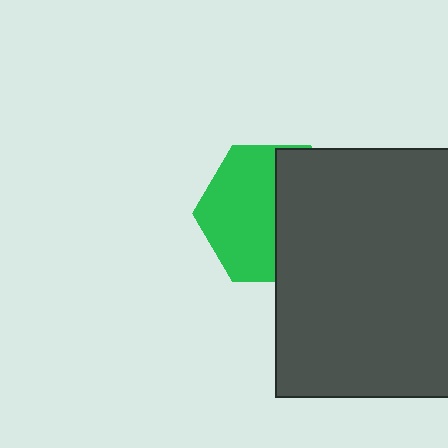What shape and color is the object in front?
The object in front is a dark gray rectangle.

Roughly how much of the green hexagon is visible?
About half of it is visible (roughly 54%).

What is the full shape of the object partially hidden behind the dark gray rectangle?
The partially hidden object is a green hexagon.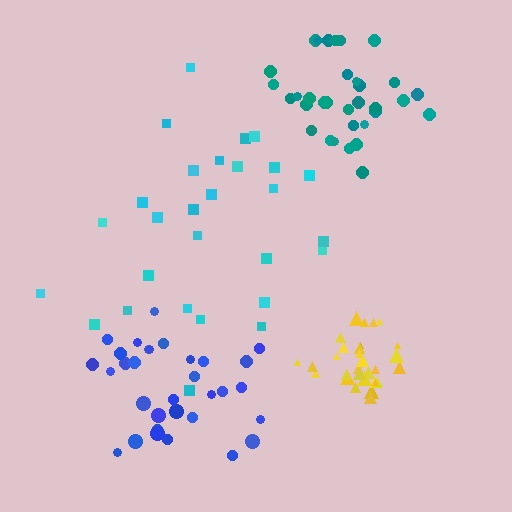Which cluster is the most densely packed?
Yellow.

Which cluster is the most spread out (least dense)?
Cyan.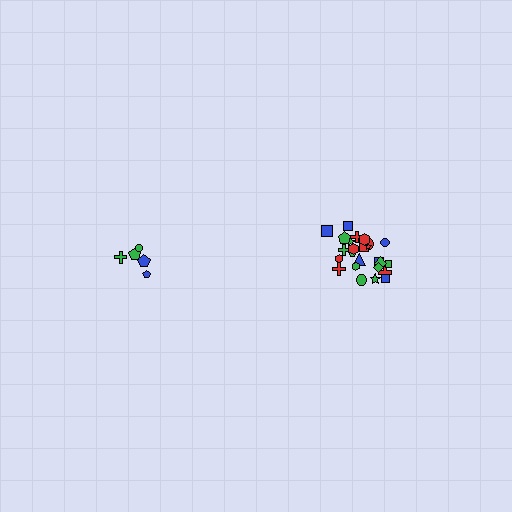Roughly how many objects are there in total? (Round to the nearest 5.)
Roughly 30 objects in total.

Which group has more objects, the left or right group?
The right group.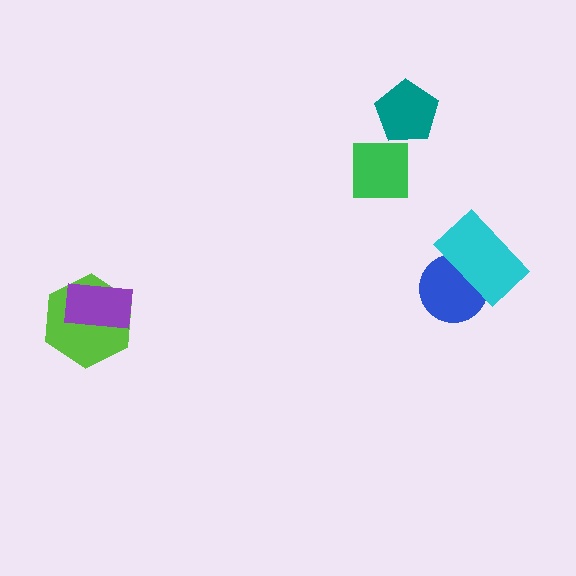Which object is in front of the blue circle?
The cyan rectangle is in front of the blue circle.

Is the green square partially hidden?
No, no other shape covers it.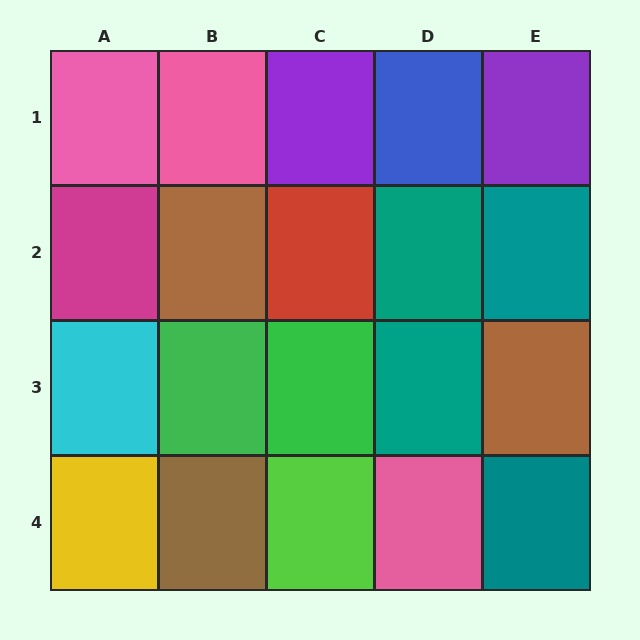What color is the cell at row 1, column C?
Purple.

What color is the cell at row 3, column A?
Cyan.